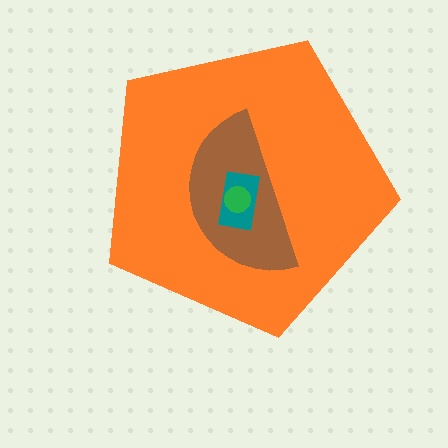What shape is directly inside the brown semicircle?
The teal rectangle.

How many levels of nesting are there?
4.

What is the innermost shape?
The green circle.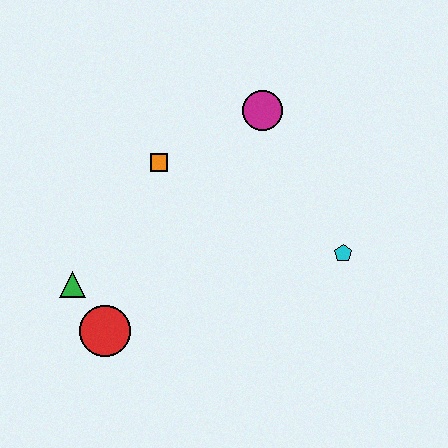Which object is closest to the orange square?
The magenta circle is closest to the orange square.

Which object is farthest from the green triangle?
The cyan pentagon is farthest from the green triangle.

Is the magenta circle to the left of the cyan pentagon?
Yes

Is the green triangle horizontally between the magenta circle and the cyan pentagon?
No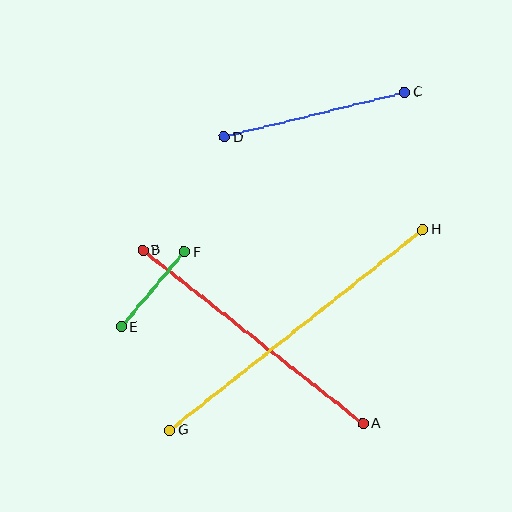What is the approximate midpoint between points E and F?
The midpoint is at approximately (153, 290) pixels.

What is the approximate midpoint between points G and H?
The midpoint is at approximately (296, 330) pixels.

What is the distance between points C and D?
The distance is approximately 186 pixels.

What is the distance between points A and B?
The distance is approximately 280 pixels.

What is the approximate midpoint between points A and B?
The midpoint is at approximately (253, 337) pixels.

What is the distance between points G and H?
The distance is approximately 323 pixels.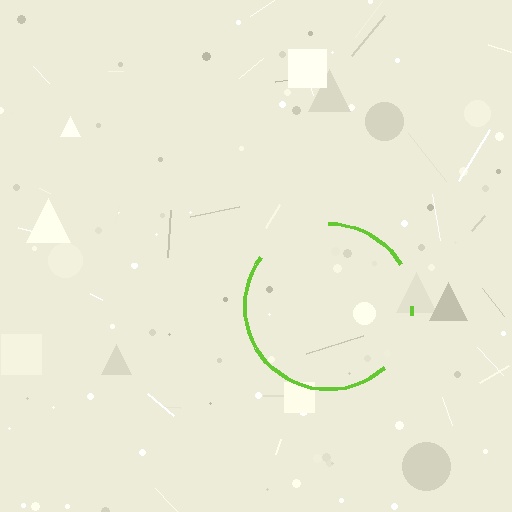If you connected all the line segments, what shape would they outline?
They would outline a circle.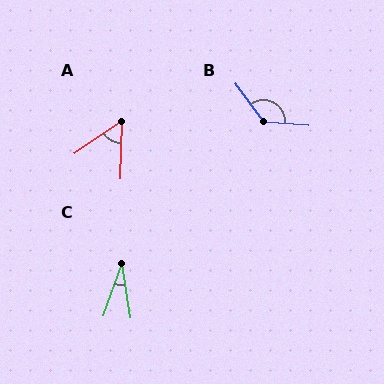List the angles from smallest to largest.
C (28°), A (55°), B (131°).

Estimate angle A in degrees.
Approximately 55 degrees.